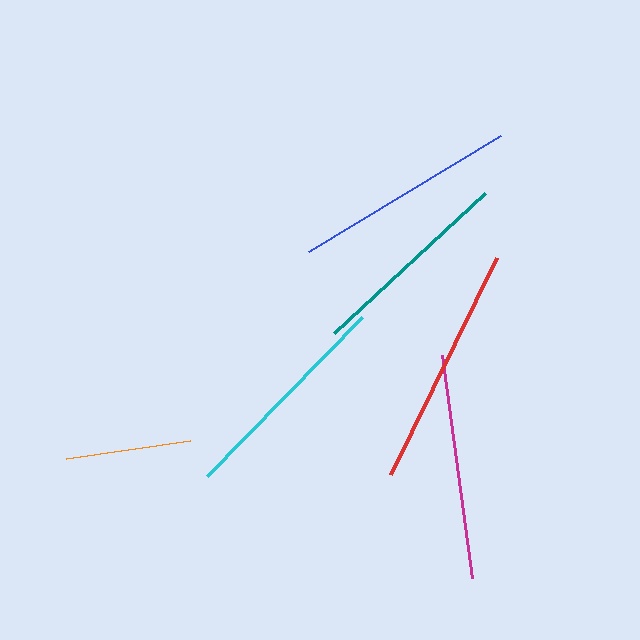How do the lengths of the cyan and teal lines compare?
The cyan and teal lines are approximately the same length.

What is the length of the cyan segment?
The cyan segment is approximately 222 pixels long.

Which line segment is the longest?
The red line is the longest at approximately 241 pixels.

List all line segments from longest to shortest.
From longest to shortest: red, magenta, blue, cyan, teal, orange.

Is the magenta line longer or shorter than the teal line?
The magenta line is longer than the teal line.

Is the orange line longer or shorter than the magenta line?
The magenta line is longer than the orange line.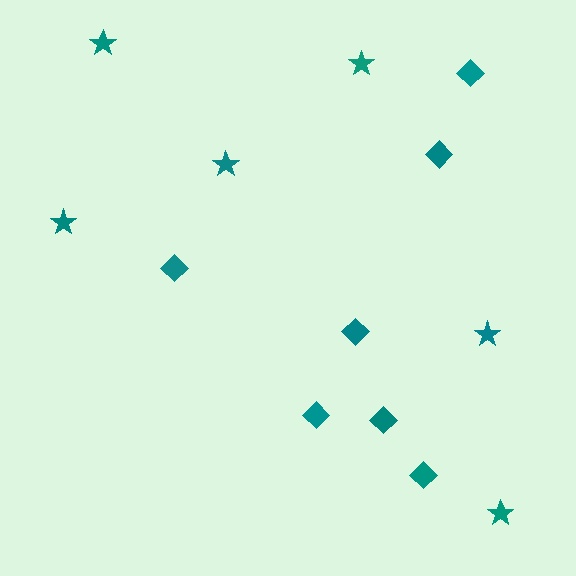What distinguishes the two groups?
There are 2 groups: one group of stars (6) and one group of diamonds (7).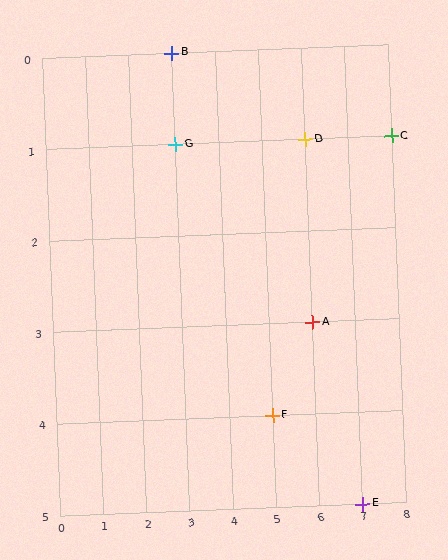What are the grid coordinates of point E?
Point E is at grid coordinates (7, 5).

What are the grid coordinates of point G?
Point G is at grid coordinates (3, 1).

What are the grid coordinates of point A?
Point A is at grid coordinates (6, 3).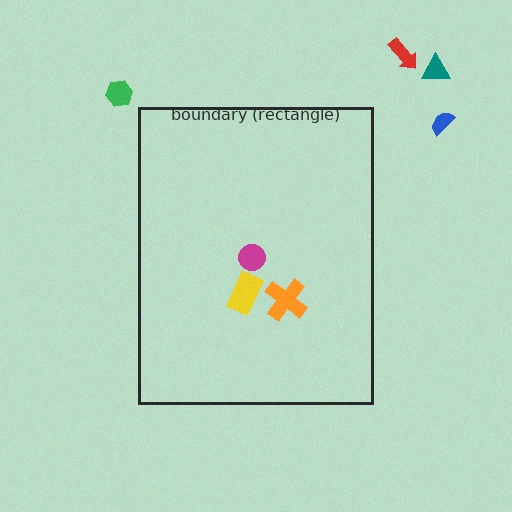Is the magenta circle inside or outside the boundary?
Inside.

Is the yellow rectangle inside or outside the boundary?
Inside.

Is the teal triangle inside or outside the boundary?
Outside.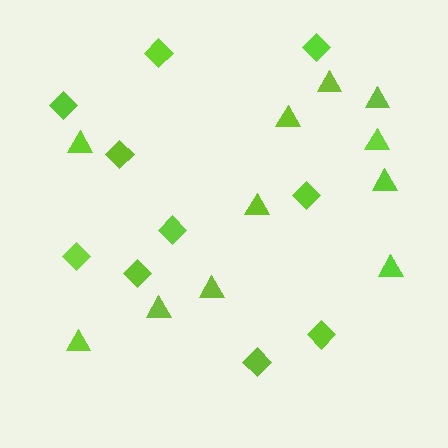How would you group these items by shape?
There are 2 groups: one group of triangles (11) and one group of diamonds (10).